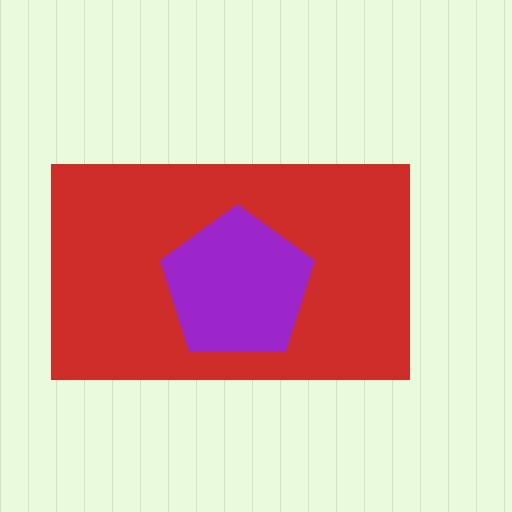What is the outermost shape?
The red rectangle.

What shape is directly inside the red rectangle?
The purple pentagon.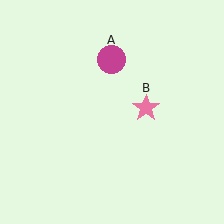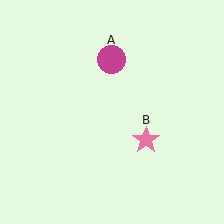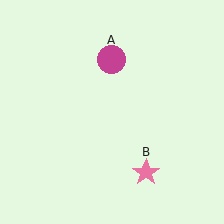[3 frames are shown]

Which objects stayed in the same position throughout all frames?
Magenta circle (object A) remained stationary.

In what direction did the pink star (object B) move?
The pink star (object B) moved down.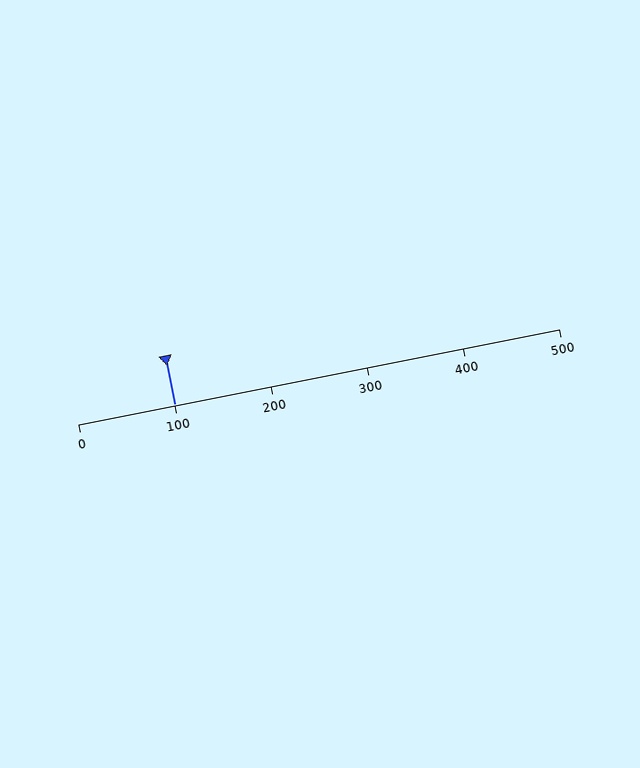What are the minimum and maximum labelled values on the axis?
The axis runs from 0 to 500.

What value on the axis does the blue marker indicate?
The marker indicates approximately 100.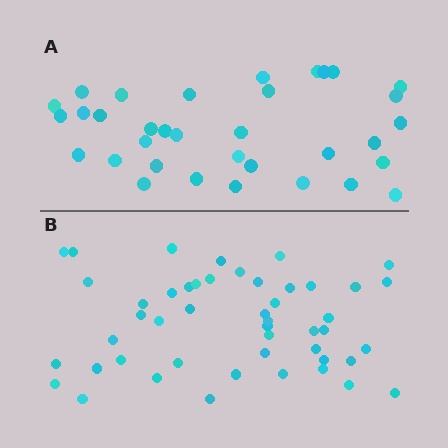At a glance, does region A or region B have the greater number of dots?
Region B (the bottom region) has more dots.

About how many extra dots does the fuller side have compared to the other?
Region B has approximately 15 more dots than region A.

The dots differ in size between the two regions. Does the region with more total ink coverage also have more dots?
No. Region A has more total ink coverage because its dots are larger, but region B actually contains more individual dots. Total area can be misleading — the number of items is what matters here.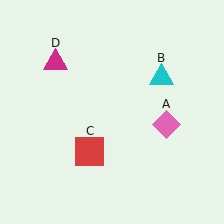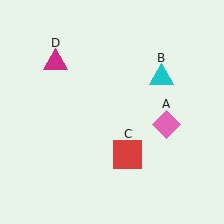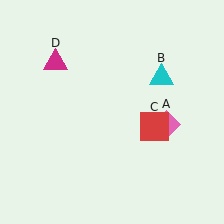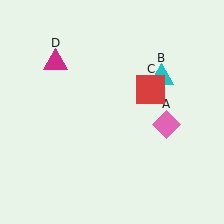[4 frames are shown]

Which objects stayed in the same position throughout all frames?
Pink diamond (object A) and cyan triangle (object B) and magenta triangle (object D) remained stationary.